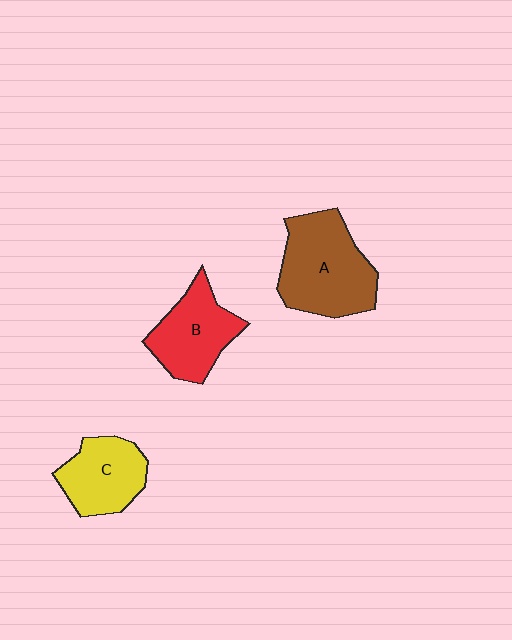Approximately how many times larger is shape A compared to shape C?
Approximately 1.5 times.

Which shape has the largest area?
Shape A (brown).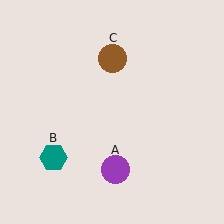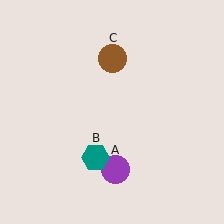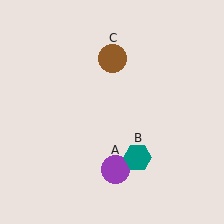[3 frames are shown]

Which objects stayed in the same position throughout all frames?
Purple circle (object A) and brown circle (object C) remained stationary.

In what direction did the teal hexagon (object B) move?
The teal hexagon (object B) moved right.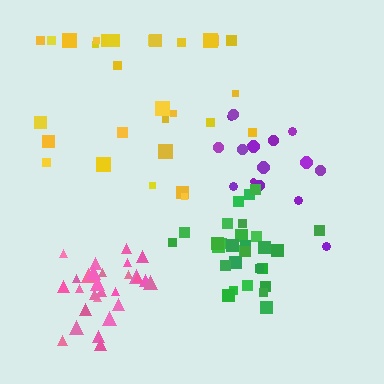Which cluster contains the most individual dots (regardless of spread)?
Yellow (29).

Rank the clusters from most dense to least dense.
pink, green, purple, yellow.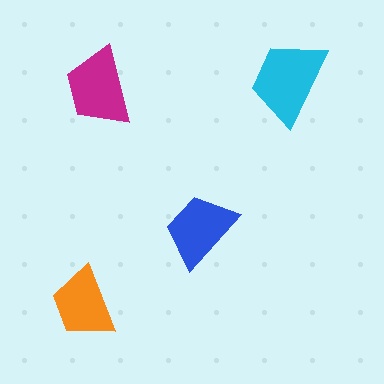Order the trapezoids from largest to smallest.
the cyan one, the magenta one, the blue one, the orange one.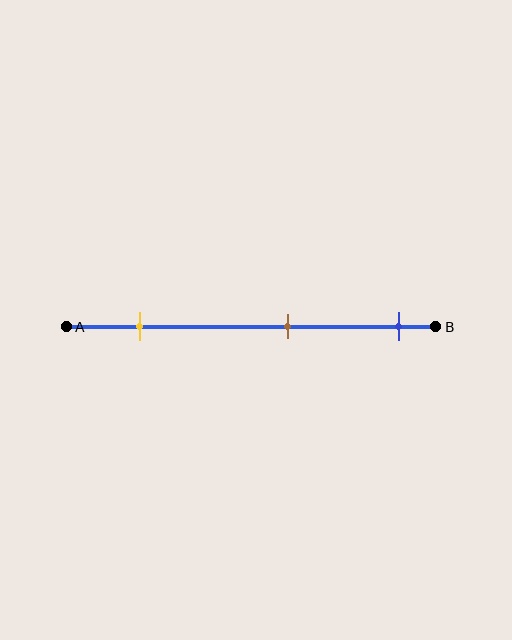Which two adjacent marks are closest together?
The brown and blue marks are the closest adjacent pair.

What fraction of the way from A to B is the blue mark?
The blue mark is approximately 90% (0.9) of the way from A to B.